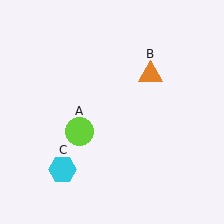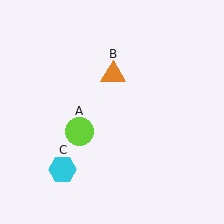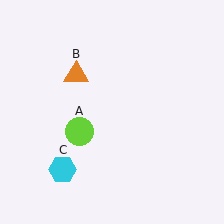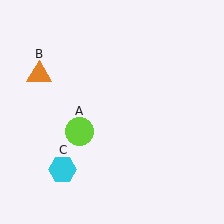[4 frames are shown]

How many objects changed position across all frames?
1 object changed position: orange triangle (object B).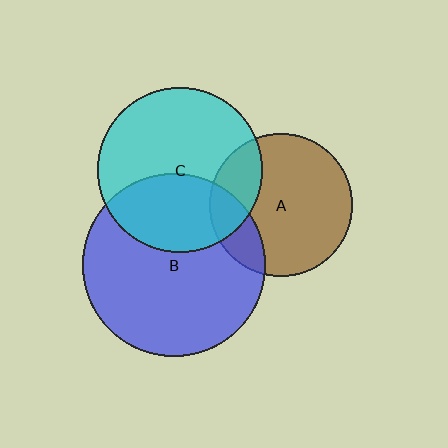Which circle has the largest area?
Circle B (blue).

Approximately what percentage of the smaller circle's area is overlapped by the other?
Approximately 20%.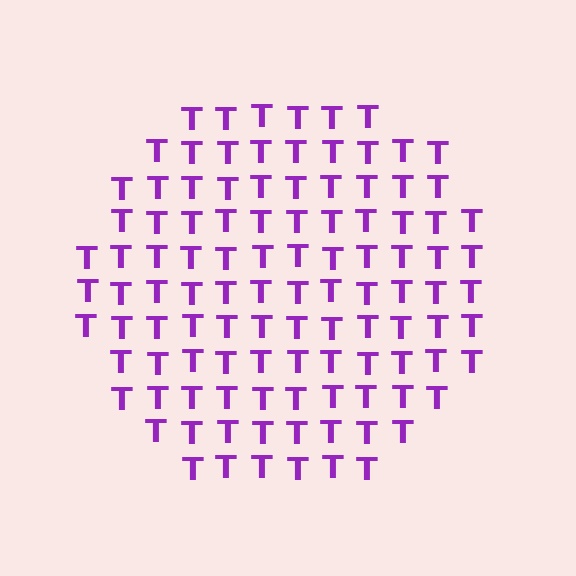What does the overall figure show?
The overall figure shows a circle.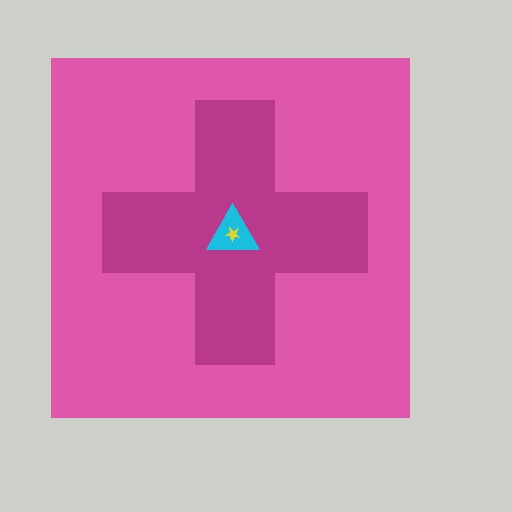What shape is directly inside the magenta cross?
The cyan triangle.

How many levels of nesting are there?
4.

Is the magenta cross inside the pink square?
Yes.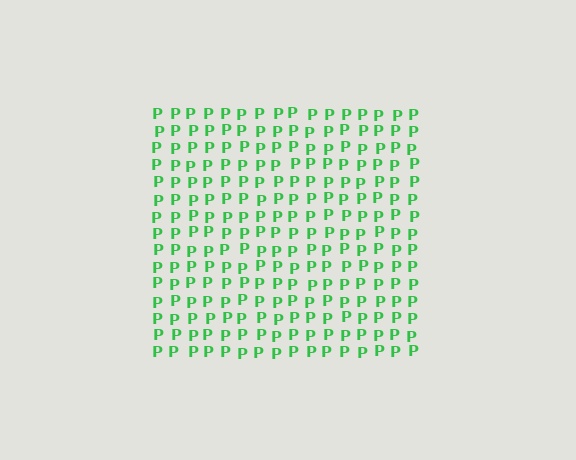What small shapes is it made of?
It is made of small letter P's.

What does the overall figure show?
The overall figure shows a square.